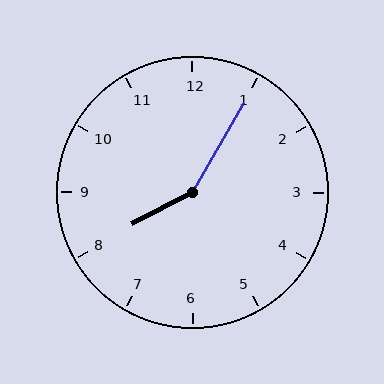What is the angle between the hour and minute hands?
Approximately 148 degrees.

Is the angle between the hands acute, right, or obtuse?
It is obtuse.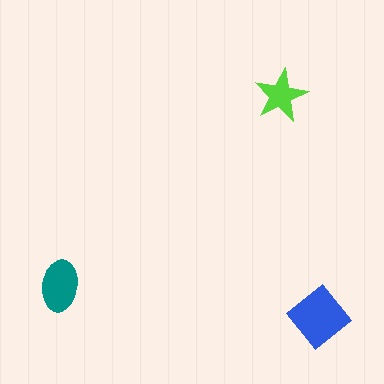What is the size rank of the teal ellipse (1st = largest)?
2nd.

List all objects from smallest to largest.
The lime star, the teal ellipse, the blue diamond.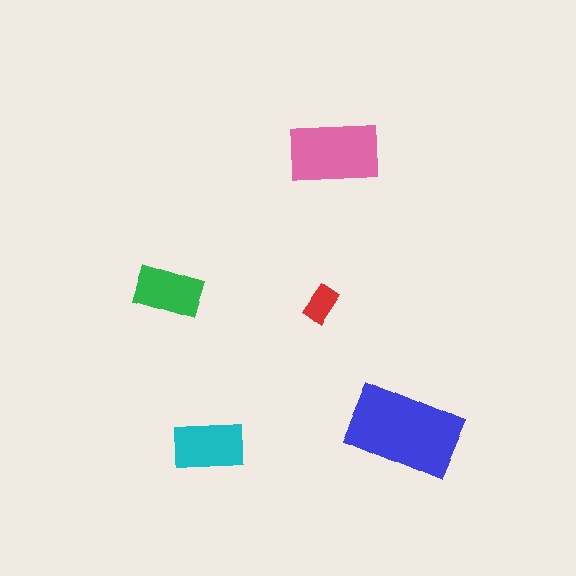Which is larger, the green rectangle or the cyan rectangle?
The cyan one.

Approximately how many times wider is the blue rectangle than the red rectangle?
About 3 times wider.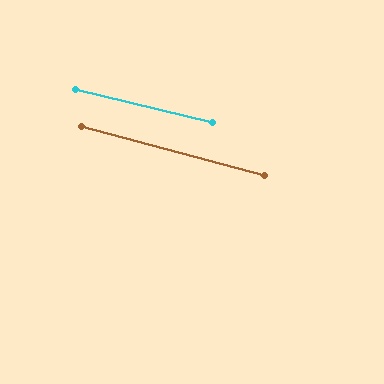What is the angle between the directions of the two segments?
Approximately 1 degree.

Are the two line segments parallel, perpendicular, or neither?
Parallel — their directions differ by only 1.1°.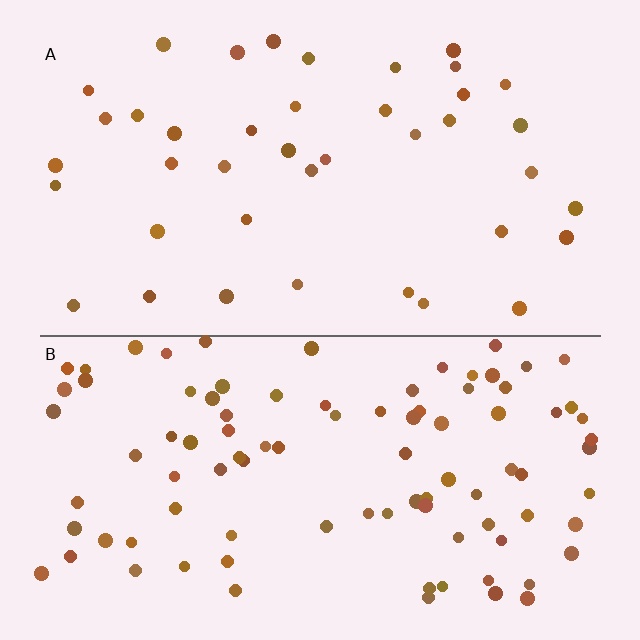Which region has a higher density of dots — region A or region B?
B (the bottom).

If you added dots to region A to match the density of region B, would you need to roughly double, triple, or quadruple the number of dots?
Approximately double.